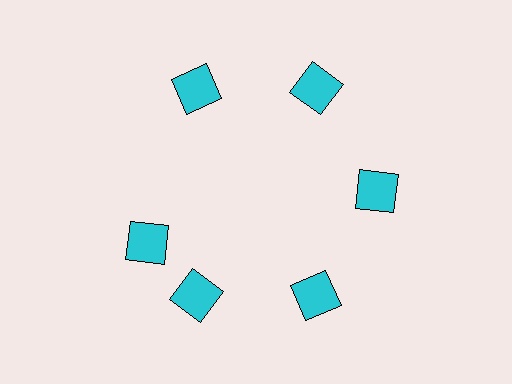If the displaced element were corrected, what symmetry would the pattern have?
It would have 6-fold rotational symmetry — the pattern would map onto itself every 60 degrees.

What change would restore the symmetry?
The symmetry would be restored by rotating it back into even spacing with its neighbors so that all 6 squares sit at equal angles and equal distance from the center.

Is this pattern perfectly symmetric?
No. The 6 cyan squares are arranged in a ring, but one element near the 9 o'clock position is rotated out of alignment along the ring, breaking the 6-fold rotational symmetry.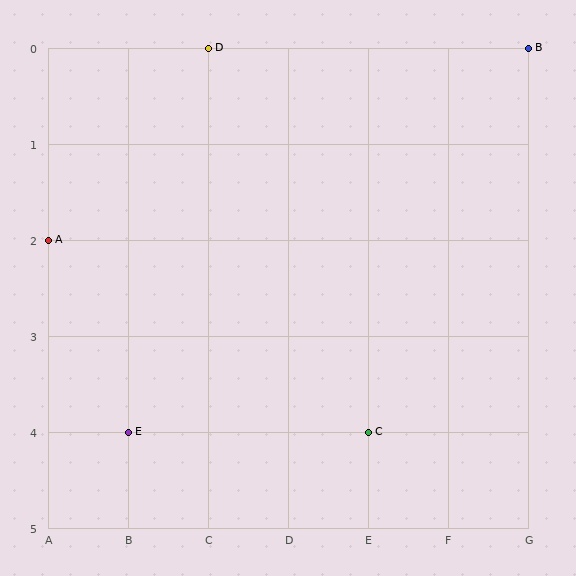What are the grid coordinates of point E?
Point E is at grid coordinates (B, 4).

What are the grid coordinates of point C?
Point C is at grid coordinates (E, 4).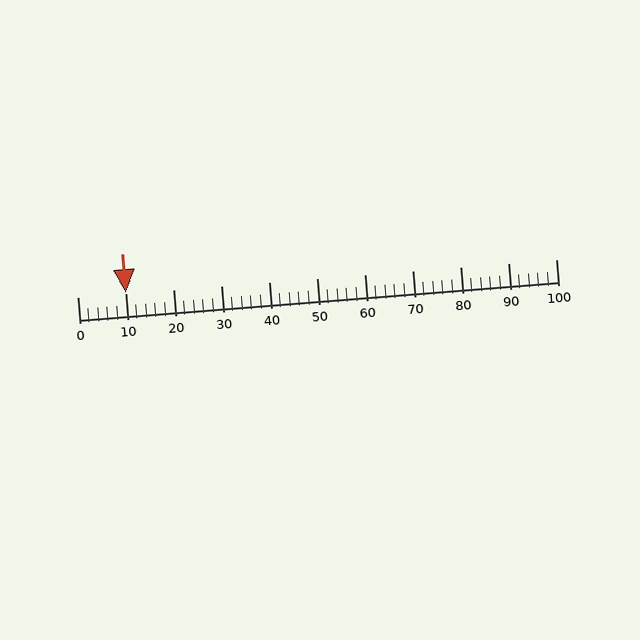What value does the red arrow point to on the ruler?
The red arrow points to approximately 10.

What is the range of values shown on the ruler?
The ruler shows values from 0 to 100.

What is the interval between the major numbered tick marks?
The major tick marks are spaced 10 units apart.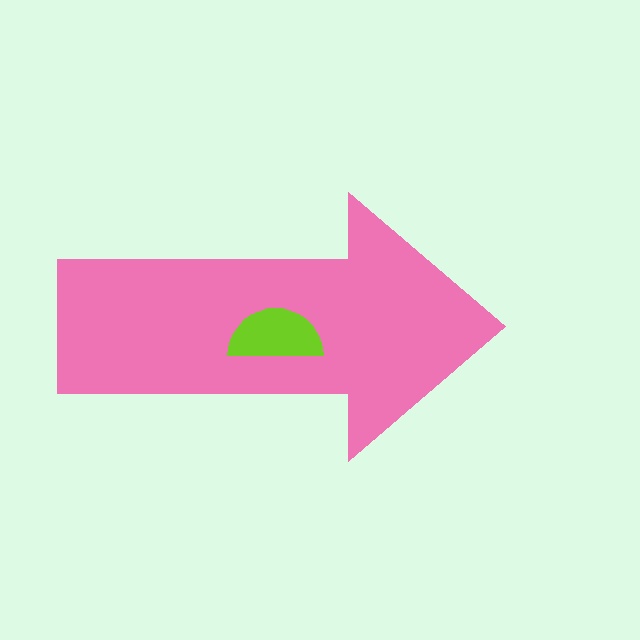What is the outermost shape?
The pink arrow.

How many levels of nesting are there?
2.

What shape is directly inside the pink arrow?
The lime semicircle.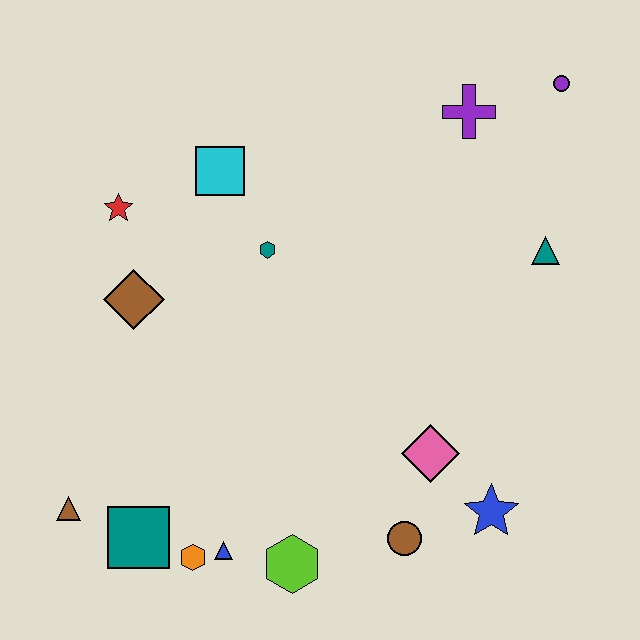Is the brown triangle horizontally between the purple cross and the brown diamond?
No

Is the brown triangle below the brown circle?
No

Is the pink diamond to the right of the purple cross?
No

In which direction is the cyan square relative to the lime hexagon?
The cyan square is above the lime hexagon.